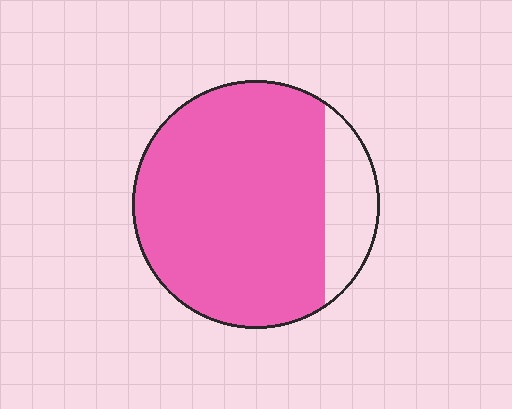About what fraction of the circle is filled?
About five sixths (5/6).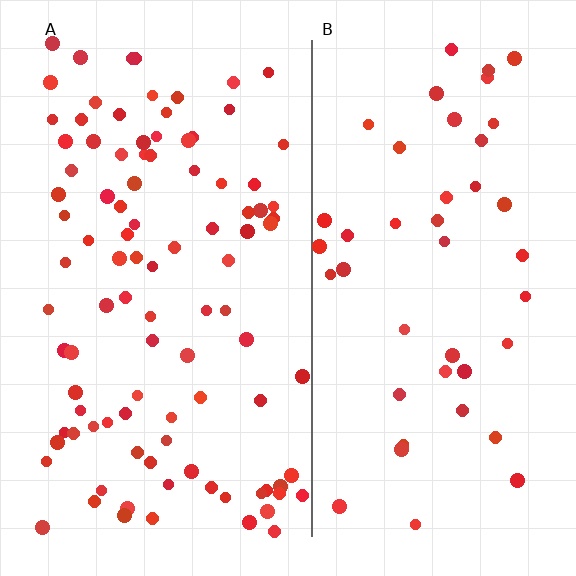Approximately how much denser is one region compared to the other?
Approximately 2.2× — region A over region B.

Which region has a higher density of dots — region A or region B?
A (the left).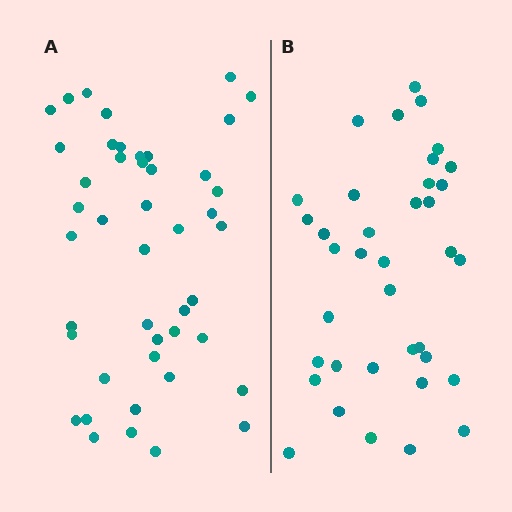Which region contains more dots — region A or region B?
Region A (the left region) has more dots.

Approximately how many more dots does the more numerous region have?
Region A has roughly 8 or so more dots than region B.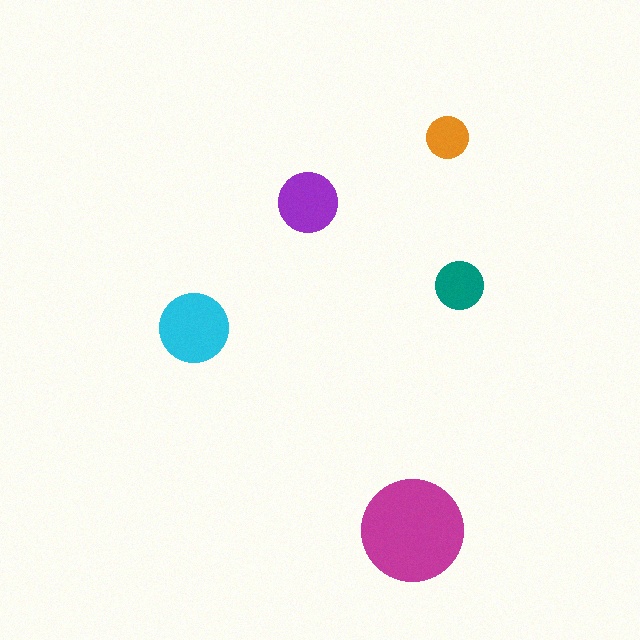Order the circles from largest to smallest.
the magenta one, the cyan one, the purple one, the teal one, the orange one.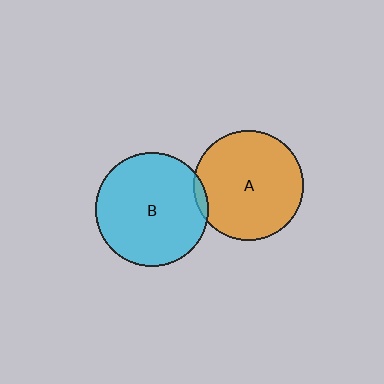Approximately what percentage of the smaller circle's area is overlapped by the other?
Approximately 5%.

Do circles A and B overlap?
Yes.